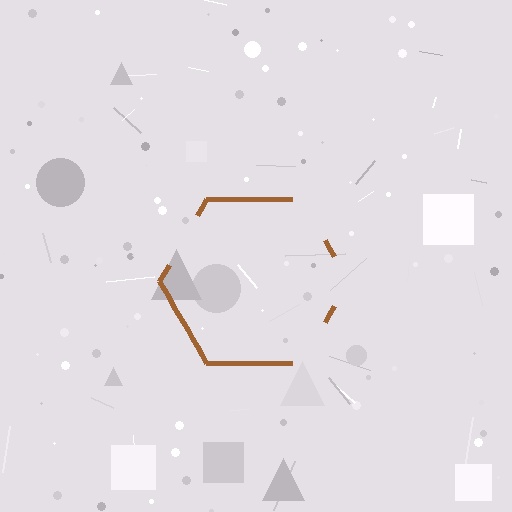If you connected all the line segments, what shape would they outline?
They would outline a hexagon.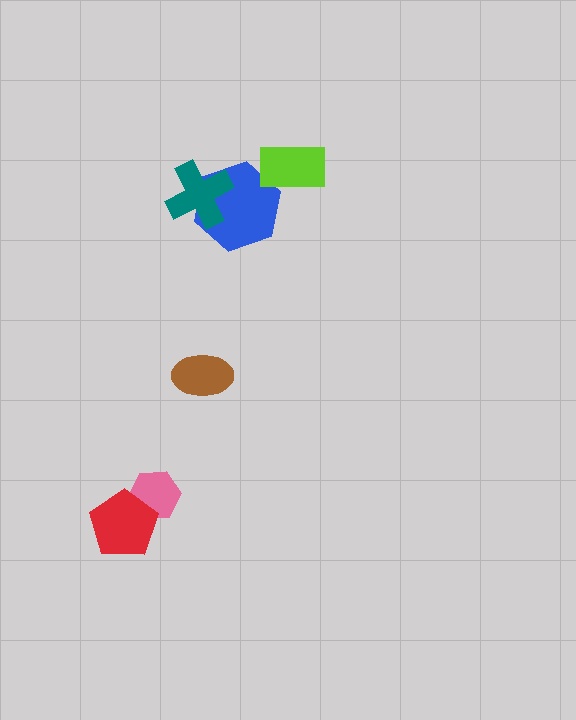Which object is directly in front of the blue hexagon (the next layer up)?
The lime rectangle is directly in front of the blue hexagon.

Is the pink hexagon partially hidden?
Yes, it is partially covered by another shape.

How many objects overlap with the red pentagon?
1 object overlaps with the red pentagon.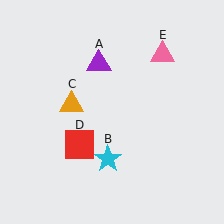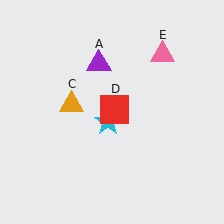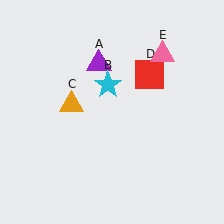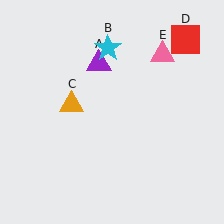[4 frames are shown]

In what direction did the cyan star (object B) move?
The cyan star (object B) moved up.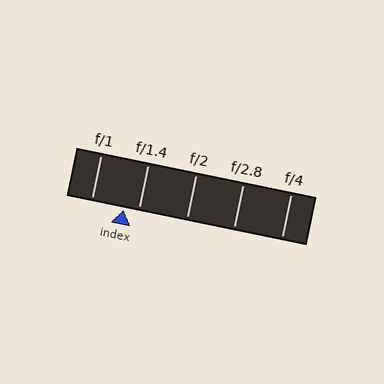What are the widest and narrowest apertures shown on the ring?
The widest aperture shown is f/1 and the narrowest is f/4.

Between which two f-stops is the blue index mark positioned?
The index mark is between f/1 and f/1.4.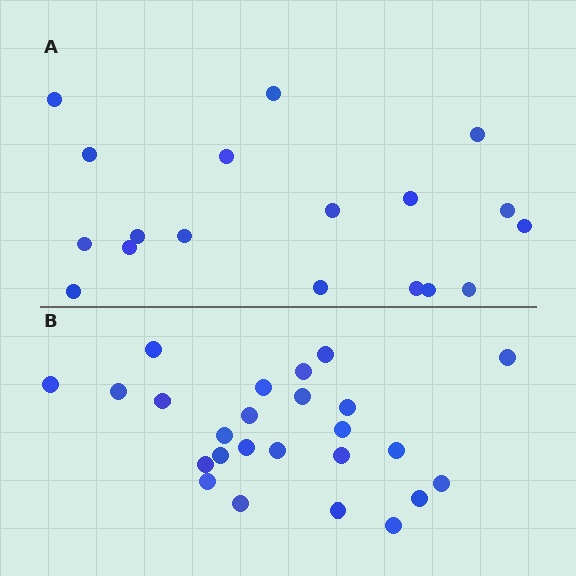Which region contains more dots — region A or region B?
Region B (the bottom region) has more dots.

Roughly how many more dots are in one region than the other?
Region B has roughly 8 or so more dots than region A.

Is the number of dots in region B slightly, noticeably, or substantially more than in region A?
Region B has noticeably more, but not dramatically so. The ratio is roughly 1.4 to 1.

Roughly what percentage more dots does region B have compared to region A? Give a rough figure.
About 40% more.